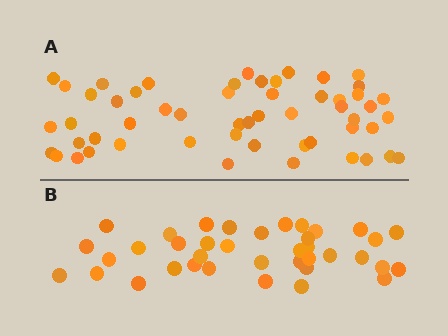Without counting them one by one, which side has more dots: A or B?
Region A (the top region) has more dots.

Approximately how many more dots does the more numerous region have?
Region A has approximately 15 more dots than region B.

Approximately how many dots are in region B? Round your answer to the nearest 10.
About 40 dots. (The exact count is 38, which rounds to 40.)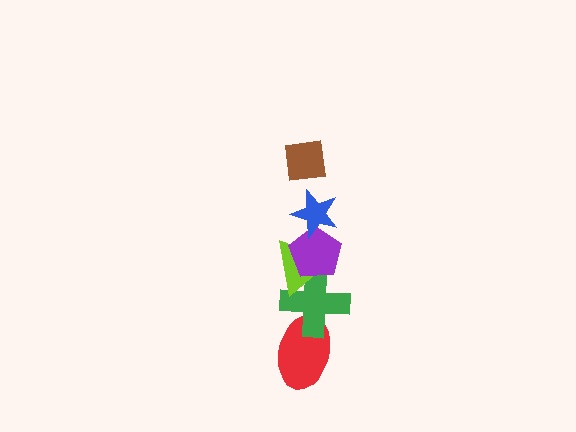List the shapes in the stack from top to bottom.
From top to bottom: the brown square, the blue star, the purple pentagon, the lime triangle, the green cross, the red ellipse.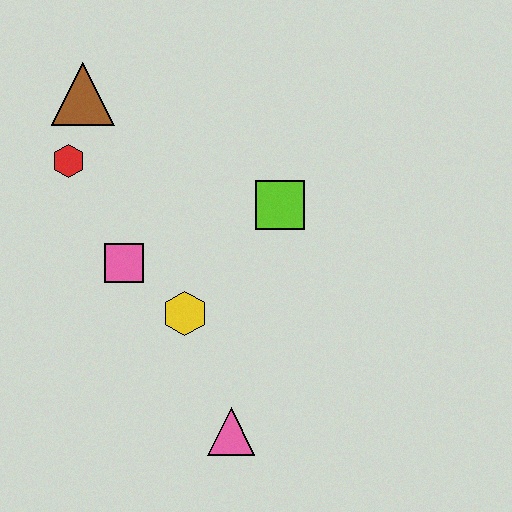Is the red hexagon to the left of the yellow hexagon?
Yes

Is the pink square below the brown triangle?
Yes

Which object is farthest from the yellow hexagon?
The brown triangle is farthest from the yellow hexagon.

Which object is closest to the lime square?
The yellow hexagon is closest to the lime square.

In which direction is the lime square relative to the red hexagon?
The lime square is to the right of the red hexagon.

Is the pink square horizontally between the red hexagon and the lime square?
Yes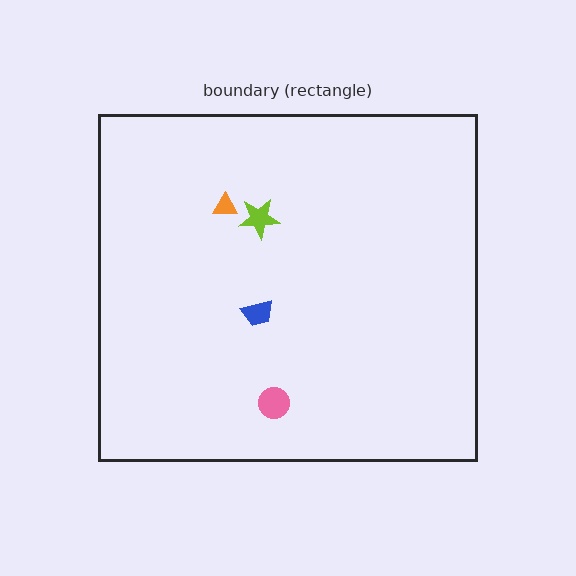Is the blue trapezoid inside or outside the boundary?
Inside.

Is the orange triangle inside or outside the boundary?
Inside.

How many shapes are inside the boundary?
4 inside, 0 outside.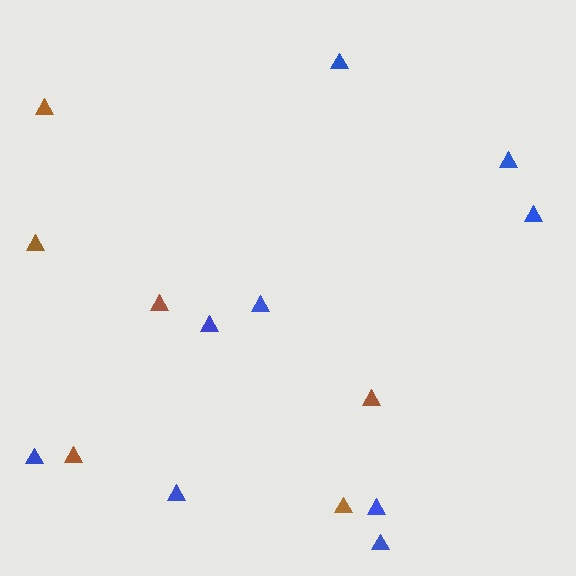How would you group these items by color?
There are 2 groups: one group of blue triangles (9) and one group of brown triangles (6).